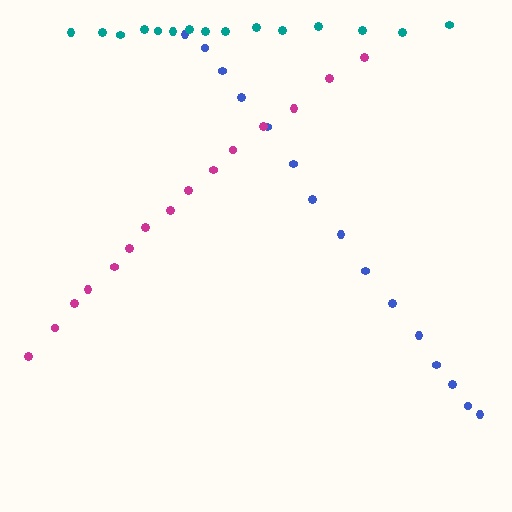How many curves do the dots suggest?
There are 3 distinct paths.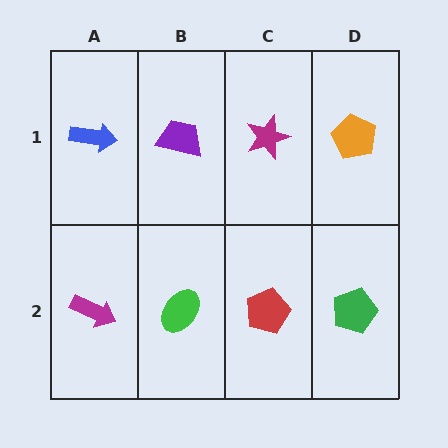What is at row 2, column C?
A red pentagon.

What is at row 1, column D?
An orange pentagon.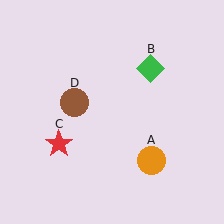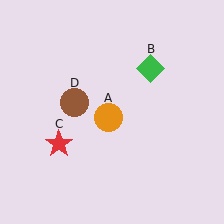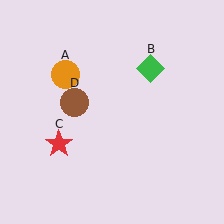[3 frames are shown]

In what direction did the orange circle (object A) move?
The orange circle (object A) moved up and to the left.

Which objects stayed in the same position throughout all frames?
Green diamond (object B) and red star (object C) and brown circle (object D) remained stationary.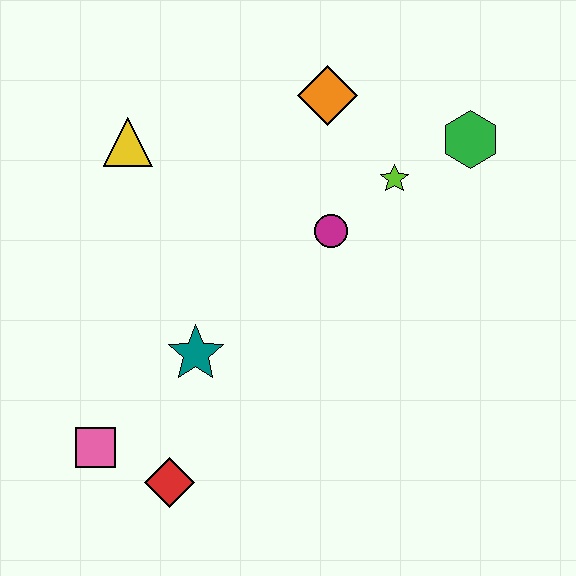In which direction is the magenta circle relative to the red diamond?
The magenta circle is above the red diamond.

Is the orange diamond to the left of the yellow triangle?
No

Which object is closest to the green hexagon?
The lime star is closest to the green hexagon.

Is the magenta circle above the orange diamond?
No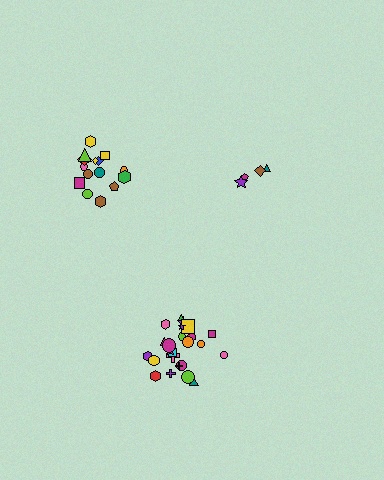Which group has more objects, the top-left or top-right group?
The top-left group.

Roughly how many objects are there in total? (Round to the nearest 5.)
Roughly 45 objects in total.